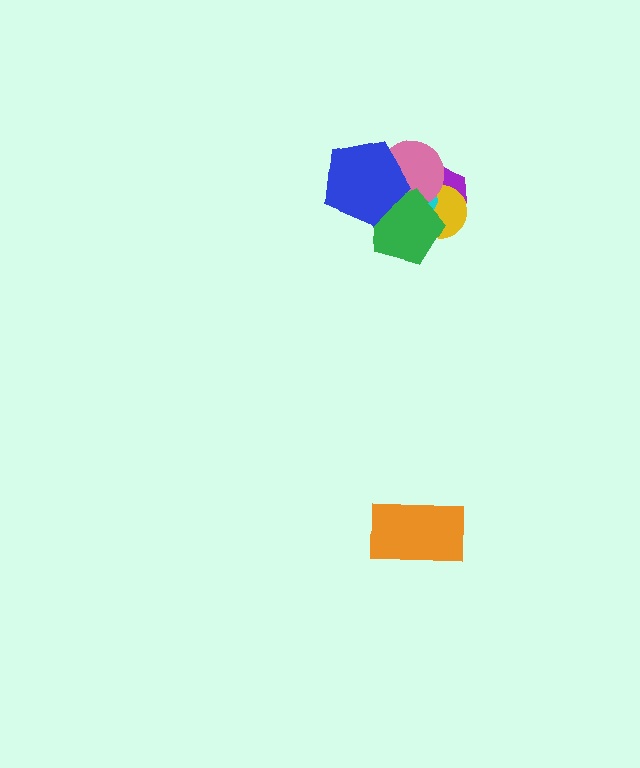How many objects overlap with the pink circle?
5 objects overlap with the pink circle.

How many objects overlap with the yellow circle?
4 objects overlap with the yellow circle.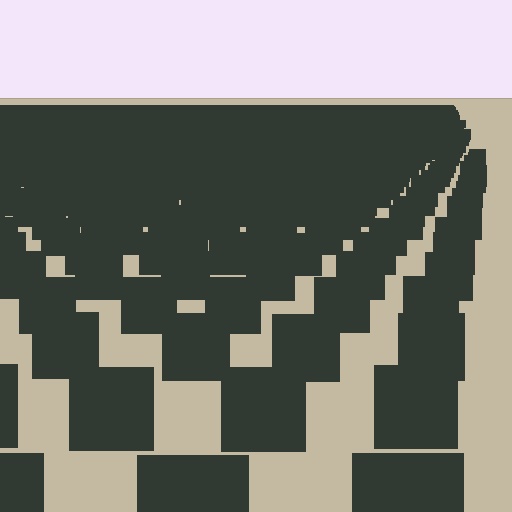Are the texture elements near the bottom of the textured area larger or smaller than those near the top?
Larger. Near the bottom, elements are closer to the viewer and appear at a bigger on-screen size.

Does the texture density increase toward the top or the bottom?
Density increases toward the top.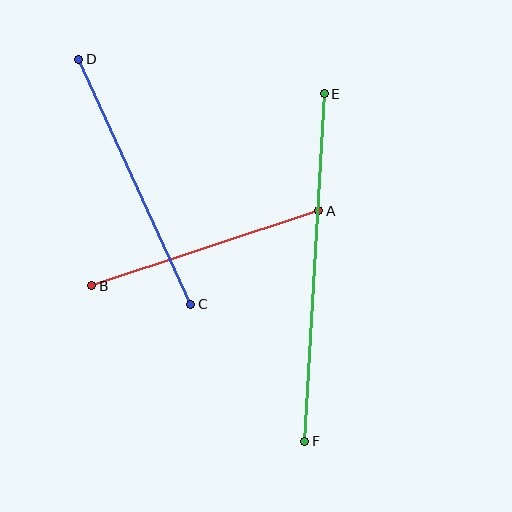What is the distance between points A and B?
The distance is approximately 239 pixels.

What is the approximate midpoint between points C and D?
The midpoint is at approximately (135, 182) pixels.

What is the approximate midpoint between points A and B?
The midpoint is at approximately (205, 248) pixels.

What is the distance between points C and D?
The distance is approximately 270 pixels.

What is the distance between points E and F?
The distance is approximately 348 pixels.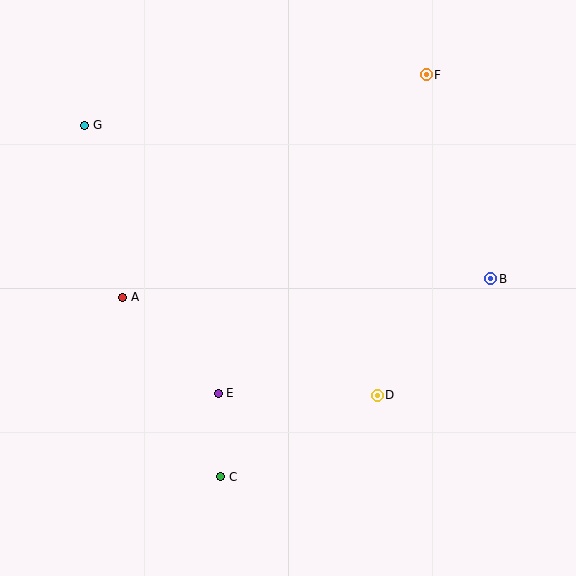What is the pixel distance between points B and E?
The distance between B and E is 296 pixels.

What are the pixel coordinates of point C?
Point C is at (221, 477).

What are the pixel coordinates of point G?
Point G is at (85, 125).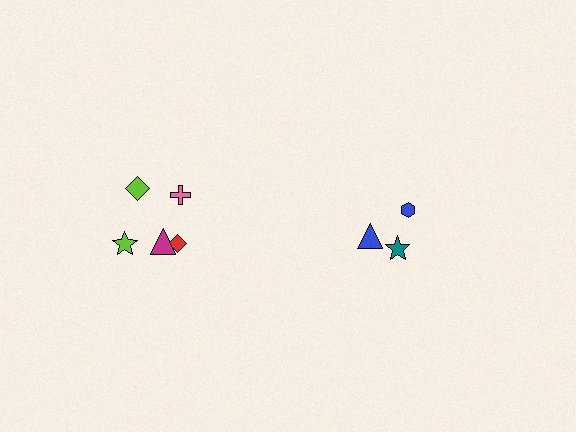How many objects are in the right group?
There are 3 objects.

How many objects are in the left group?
There are 5 objects.